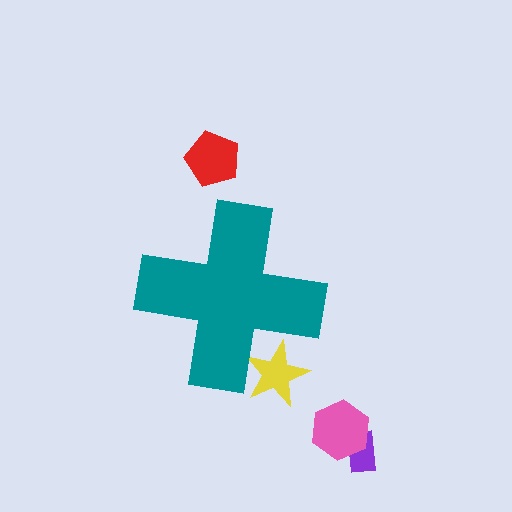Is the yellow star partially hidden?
Yes, the yellow star is partially hidden behind the teal cross.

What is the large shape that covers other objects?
A teal cross.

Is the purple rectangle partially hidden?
No, the purple rectangle is fully visible.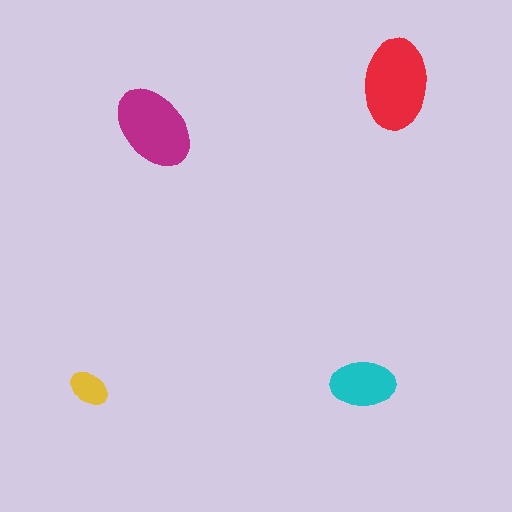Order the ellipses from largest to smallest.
the red one, the magenta one, the cyan one, the yellow one.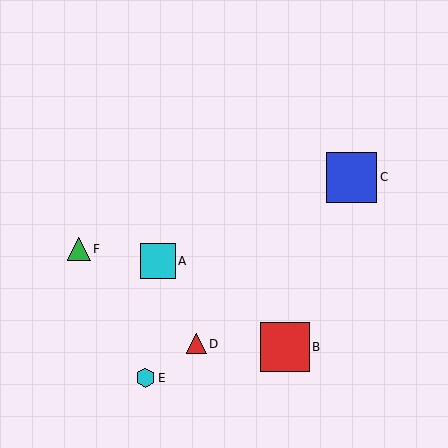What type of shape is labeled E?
Shape E is a cyan hexagon.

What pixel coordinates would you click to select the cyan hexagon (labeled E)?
Click at (145, 378) to select the cyan hexagon E.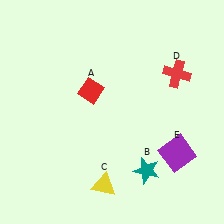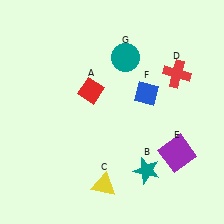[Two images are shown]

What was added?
A blue diamond (F), a teal circle (G) were added in Image 2.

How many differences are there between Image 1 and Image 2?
There are 2 differences between the two images.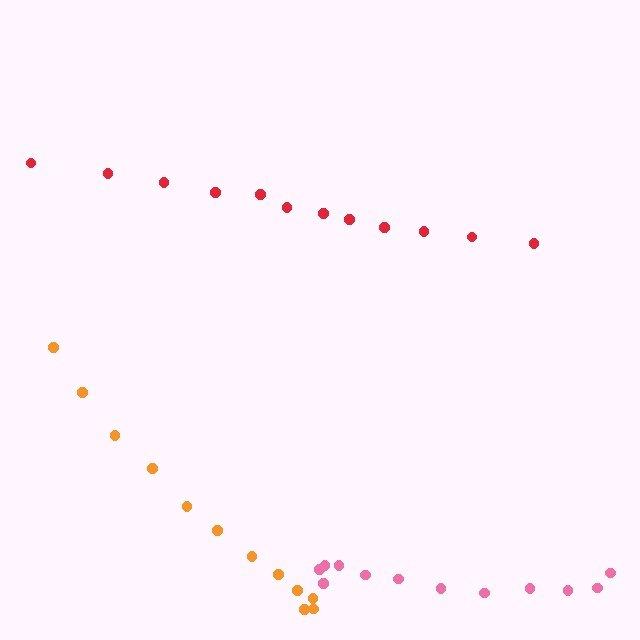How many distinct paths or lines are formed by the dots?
There are 3 distinct paths.